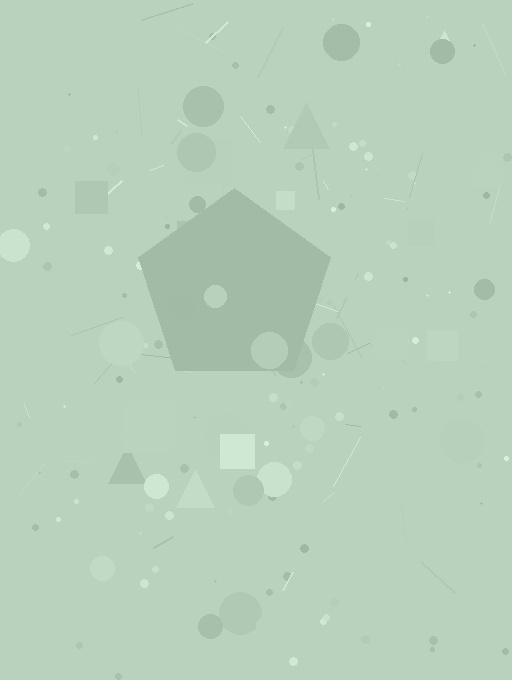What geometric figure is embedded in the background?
A pentagon is embedded in the background.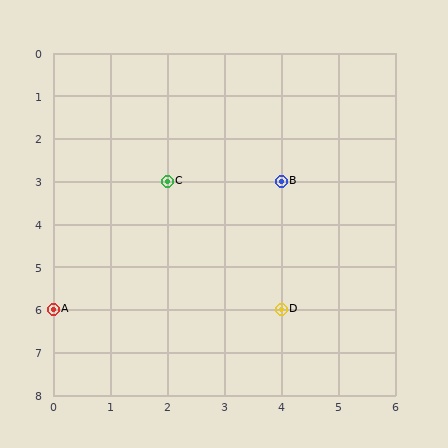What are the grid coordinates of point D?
Point D is at grid coordinates (4, 6).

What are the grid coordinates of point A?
Point A is at grid coordinates (0, 6).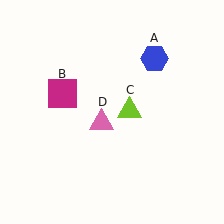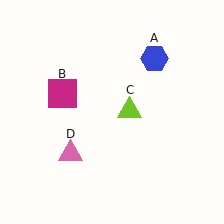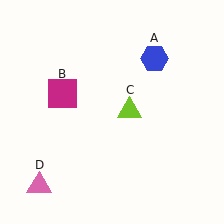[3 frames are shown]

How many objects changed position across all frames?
1 object changed position: pink triangle (object D).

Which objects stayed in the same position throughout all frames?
Blue hexagon (object A) and magenta square (object B) and lime triangle (object C) remained stationary.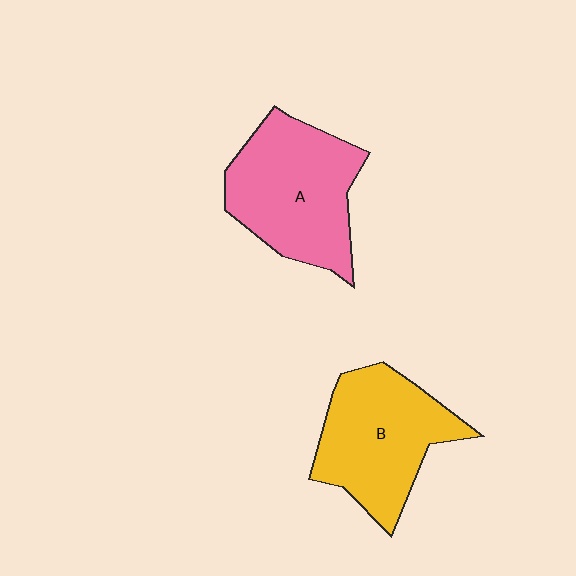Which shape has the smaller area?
Shape B (yellow).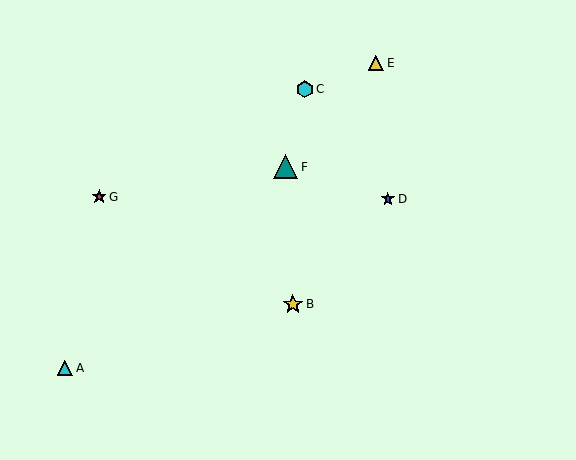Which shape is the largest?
The teal triangle (labeled F) is the largest.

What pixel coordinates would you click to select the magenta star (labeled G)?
Click at (99, 197) to select the magenta star G.